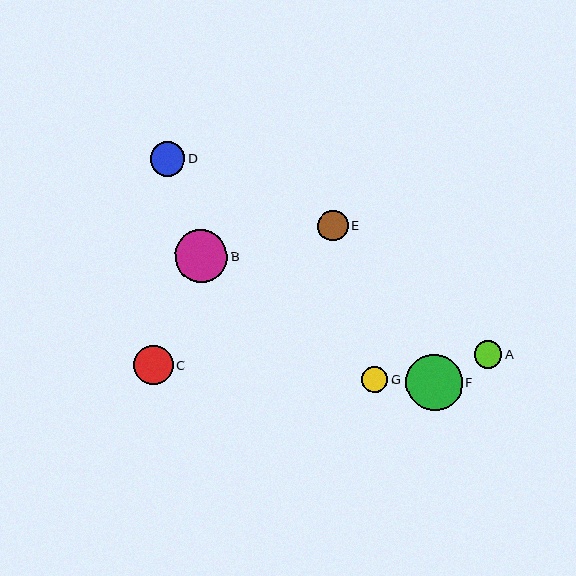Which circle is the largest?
Circle F is the largest with a size of approximately 57 pixels.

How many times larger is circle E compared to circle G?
Circle E is approximately 1.2 times the size of circle G.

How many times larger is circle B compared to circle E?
Circle B is approximately 1.7 times the size of circle E.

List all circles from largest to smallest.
From largest to smallest: F, B, C, D, E, A, G.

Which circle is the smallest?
Circle G is the smallest with a size of approximately 26 pixels.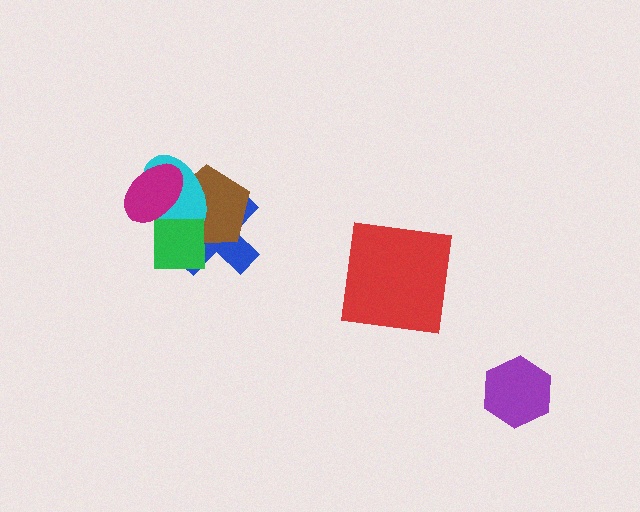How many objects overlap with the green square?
4 objects overlap with the green square.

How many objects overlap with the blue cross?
4 objects overlap with the blue cross.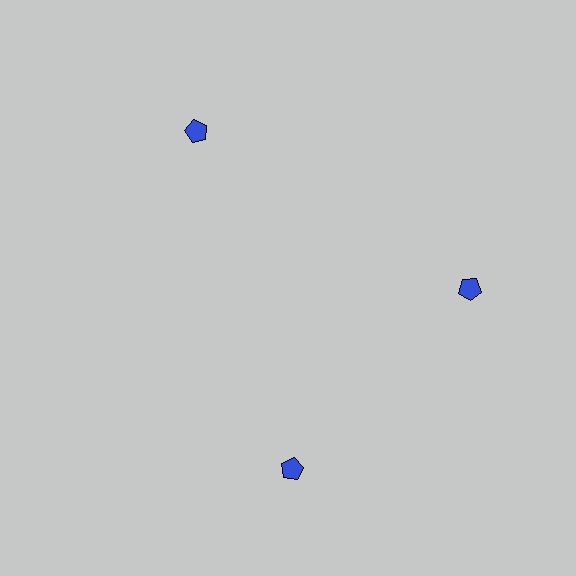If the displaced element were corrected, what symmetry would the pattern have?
It would have 3-fold rotational symmetry — the pattern would map onto itself every 120 degrees.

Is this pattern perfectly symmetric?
No. The 3 blue pentagons are arranged in a ring, but one element near the 7 o'clock position is rotated out of alignment along the ring, breaking the 3-fold rotational symmetry.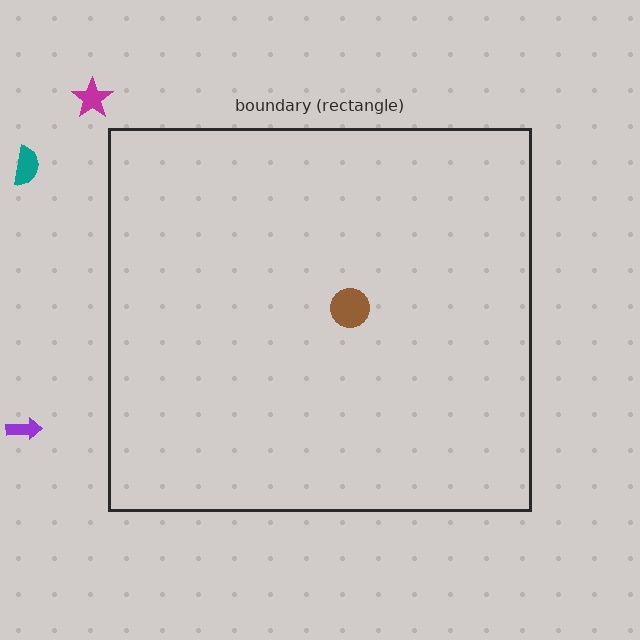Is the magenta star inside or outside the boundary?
Outside.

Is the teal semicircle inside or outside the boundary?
Outside.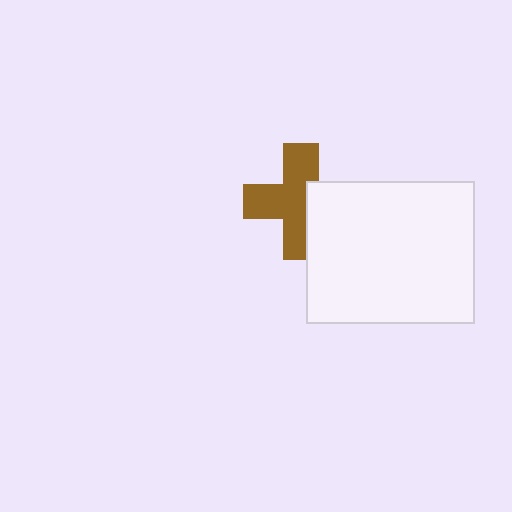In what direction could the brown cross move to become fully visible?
The brown cross could move left. That would shift it out from behind the white rectangle entirely.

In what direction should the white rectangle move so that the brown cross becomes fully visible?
The white rectangle should move right. That is the shortest direction to clear the overlap and leave the brown cross fully visible.